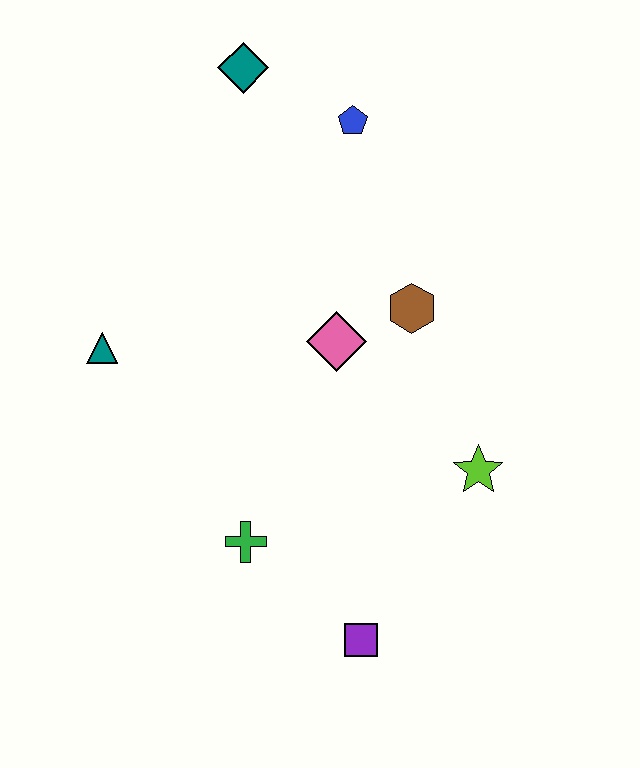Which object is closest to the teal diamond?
The blue pentagon is closest to the teal diamond.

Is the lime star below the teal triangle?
Yes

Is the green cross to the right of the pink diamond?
No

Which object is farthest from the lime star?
The teal diamond is farthest from the lime star.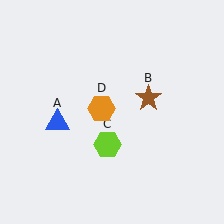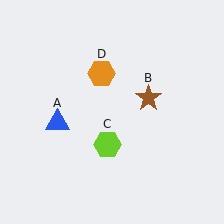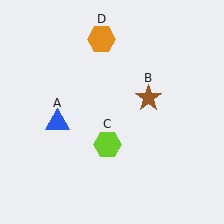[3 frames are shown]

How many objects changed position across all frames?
1 object changed position: orange hexagon (object D).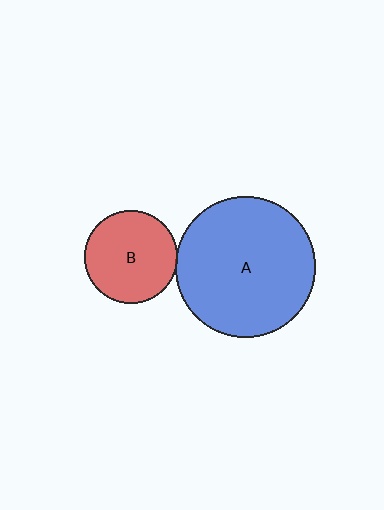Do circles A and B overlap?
Yes.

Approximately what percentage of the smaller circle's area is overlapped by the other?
Approximately 5%.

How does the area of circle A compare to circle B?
Approximately 2.3 times.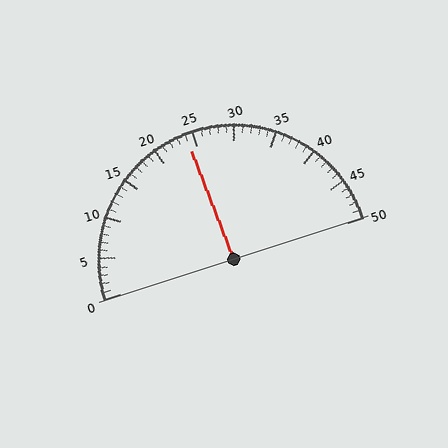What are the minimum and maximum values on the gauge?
The gauge ranges from 0 to 50.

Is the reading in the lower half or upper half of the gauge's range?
The reading is in the lower half of the range (0 to 50).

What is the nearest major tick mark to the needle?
The nearest major tick mark is 25.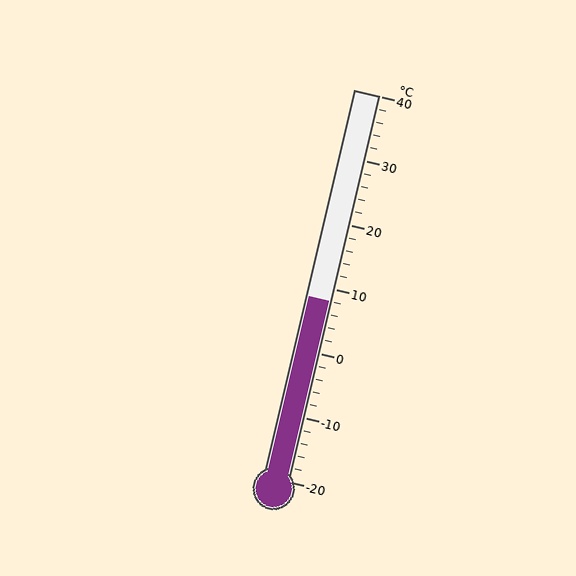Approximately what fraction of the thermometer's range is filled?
The thermometer is filled to approximately 45% of its range.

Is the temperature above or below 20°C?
The temperature is below 20°C.